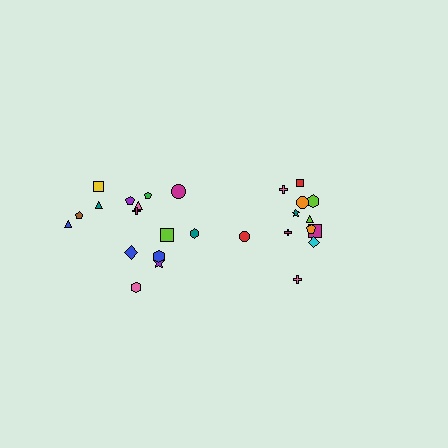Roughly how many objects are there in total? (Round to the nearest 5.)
Roughly 25 objects in total.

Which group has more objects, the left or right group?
The left group.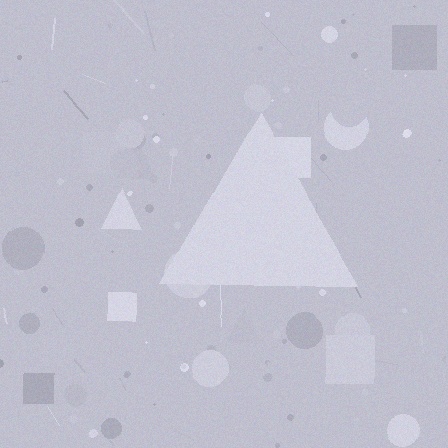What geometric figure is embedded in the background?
A triangle is embedded in the background.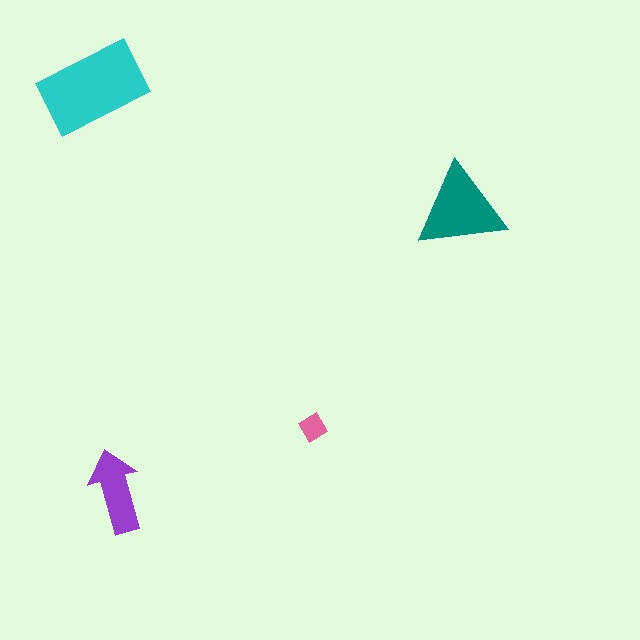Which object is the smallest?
The pink diamond.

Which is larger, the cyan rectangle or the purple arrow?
The cyan rectangle.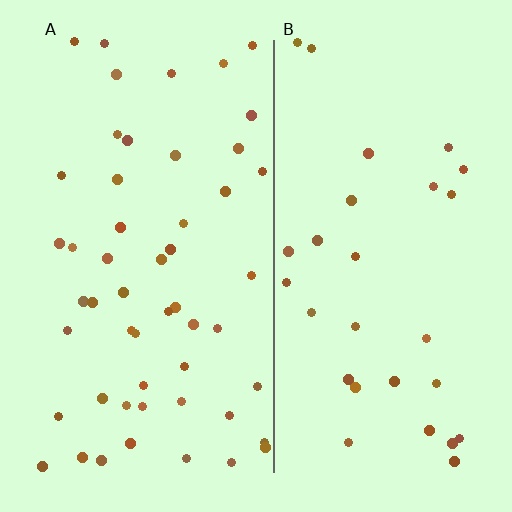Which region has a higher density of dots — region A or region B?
A (the left).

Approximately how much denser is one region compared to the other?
Approximately 1.8× — region A over region B.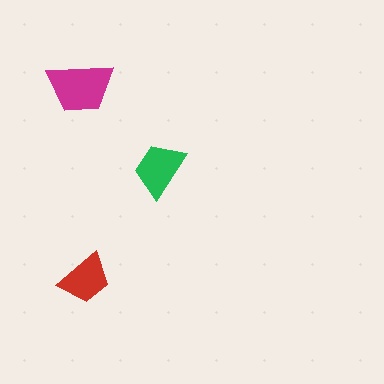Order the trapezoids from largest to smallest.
the magenta one, the green one, the red one.